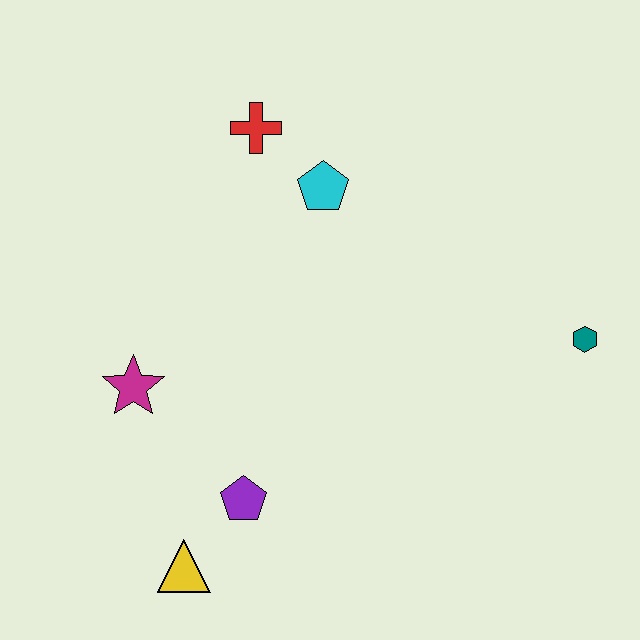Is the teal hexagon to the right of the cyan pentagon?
Yes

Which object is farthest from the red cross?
The yellow triangle is farthest from the red cross.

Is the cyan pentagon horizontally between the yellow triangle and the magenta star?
No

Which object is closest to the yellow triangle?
The purple pentagon is closest to the yellow triangle.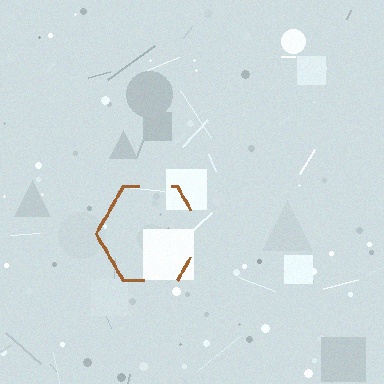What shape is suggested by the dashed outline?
The dashed outline suggests a hexagon.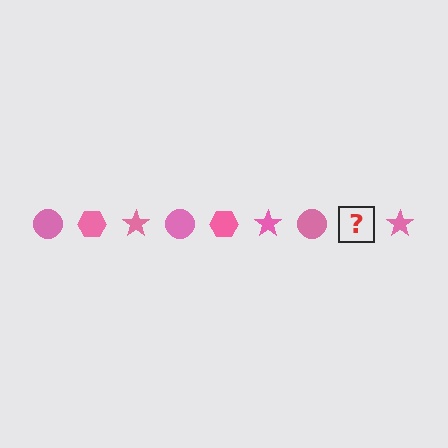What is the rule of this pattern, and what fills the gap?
The rule is that the pattern cycles through circle, hexagon, star shapes in pink. The gap should be filled with a pink hexagon.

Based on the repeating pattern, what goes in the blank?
The blank should be a pink hexagon.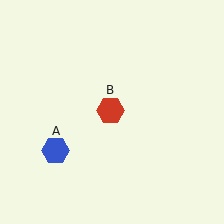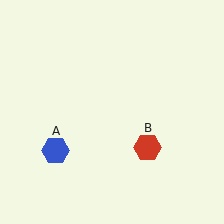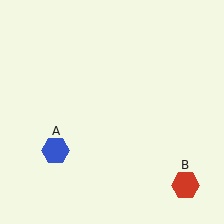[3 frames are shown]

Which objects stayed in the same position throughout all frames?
Blue hexagon (object A) remained stationary.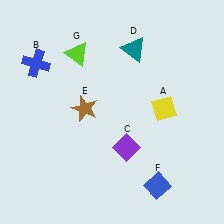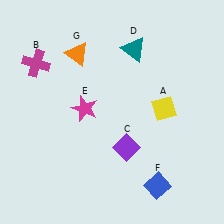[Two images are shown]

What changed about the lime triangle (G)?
In Image 1, G is lime. In Image 2, it changed to orange.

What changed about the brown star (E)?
In Image 1, E is brown. In Image 2, it changed to magenta.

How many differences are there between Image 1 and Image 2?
There are 3 differences between the two images.